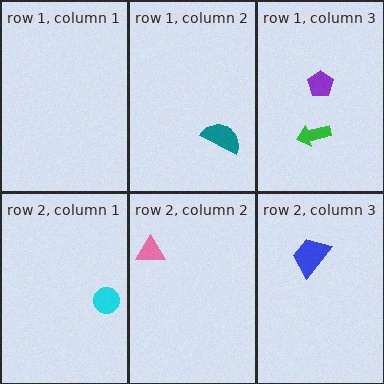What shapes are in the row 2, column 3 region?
The blue trapezoid.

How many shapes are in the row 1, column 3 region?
2.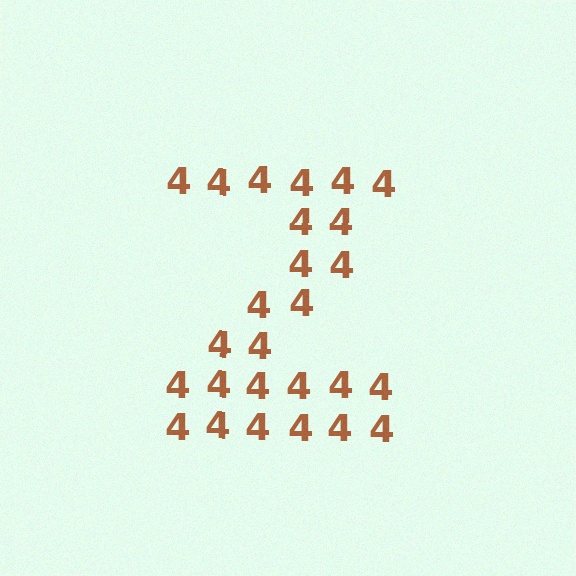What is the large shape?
The large shape is the letter Z.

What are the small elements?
The small elements are digit 4's.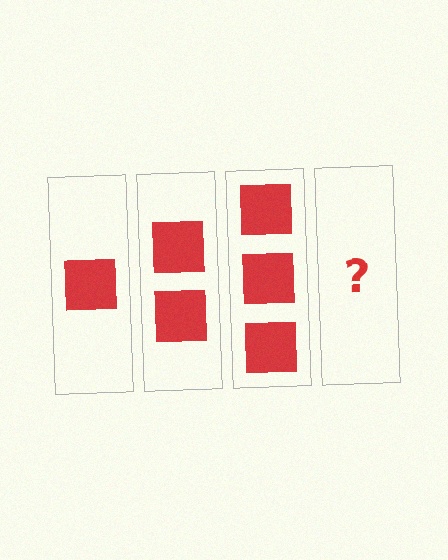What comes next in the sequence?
The next element should be 4 squares.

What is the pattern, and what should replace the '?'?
The pattern is that each step adds one more square. The '?' should be 4 squares.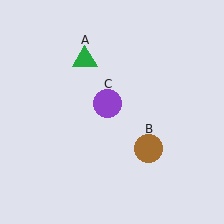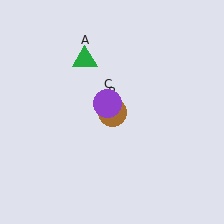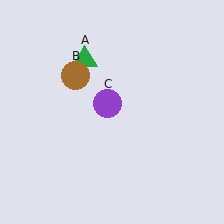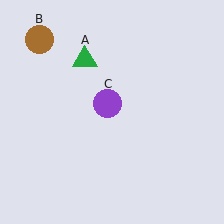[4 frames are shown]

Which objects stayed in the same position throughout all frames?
Green triangle (object A) and purple circle (object C) remained stationary.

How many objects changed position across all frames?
1 object changed position: brown circle (object B).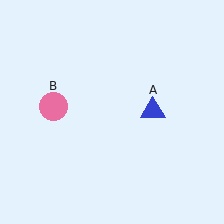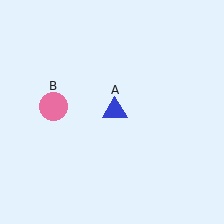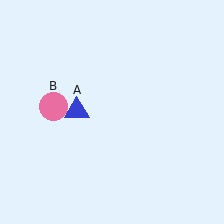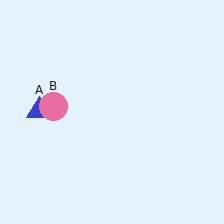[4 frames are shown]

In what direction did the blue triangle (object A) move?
The blue triangle (object A) moved left.